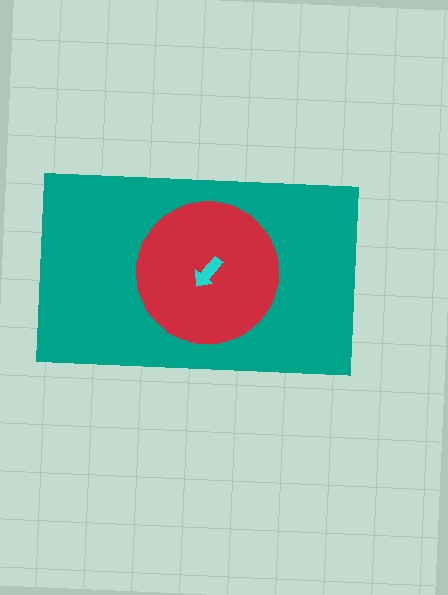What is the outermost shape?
The teal rectangle.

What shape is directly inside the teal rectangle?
The red circle.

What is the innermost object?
The cyan arrow.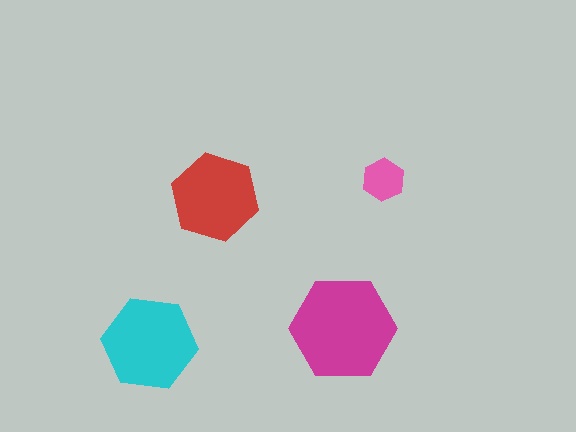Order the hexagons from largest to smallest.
the magenta one, the cyan one, the red one, the pink one.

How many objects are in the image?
There are 4 objects in the image.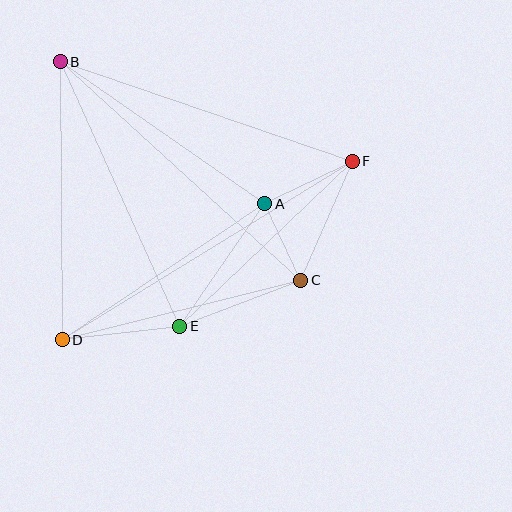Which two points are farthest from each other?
Points D and F are farthest from each other.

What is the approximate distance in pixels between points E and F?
The distance between E and F is approximately 239 pixels.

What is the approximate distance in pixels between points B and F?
The distance between B and F is approximately 308 pixels.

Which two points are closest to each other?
Points A and C are closest to each other.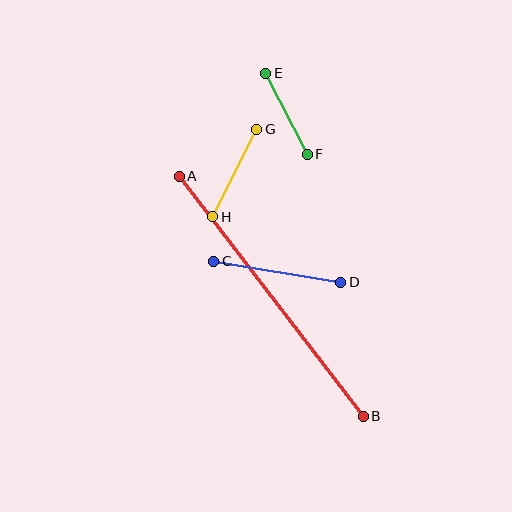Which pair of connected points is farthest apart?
Points A and B are farthest apart.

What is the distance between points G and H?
The distance is approximately 98 pixels.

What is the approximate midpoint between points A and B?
The midpoint is at approximately (271, 296) pixels.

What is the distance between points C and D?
The distance is approximately 129 pixels.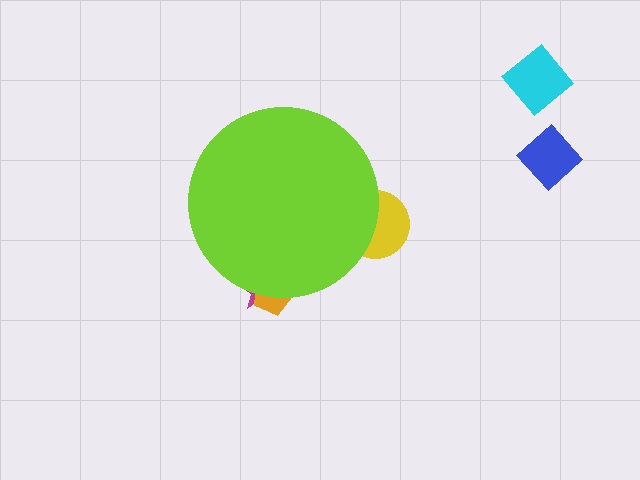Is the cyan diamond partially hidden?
No, the cyan diamond is fully visible.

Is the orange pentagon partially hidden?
Yes, the orange pentagon is partially hidden behind the lime circle.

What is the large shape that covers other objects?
A lime circle.